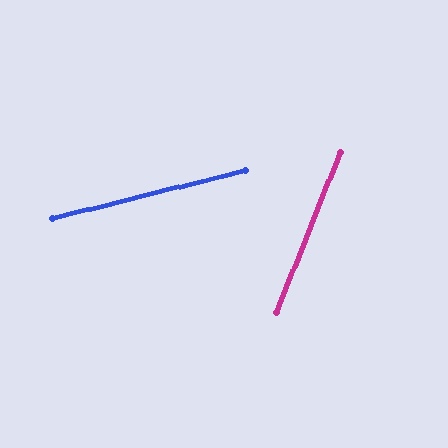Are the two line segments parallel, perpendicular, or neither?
Neither parallel nor perpendicular — they differ by about 54°.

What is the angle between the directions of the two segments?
Approximately 54 degrees.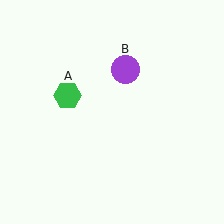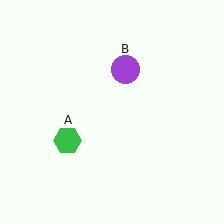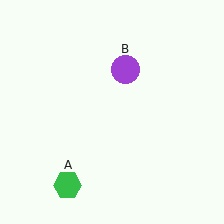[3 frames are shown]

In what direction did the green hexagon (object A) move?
The green hexagon (object A) moved down.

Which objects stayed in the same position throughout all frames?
Purple circle (object B) remained stationary.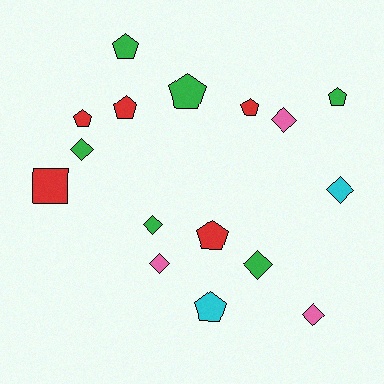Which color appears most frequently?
Green, with 6 objects.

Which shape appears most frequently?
Pentagon, with 8 objects.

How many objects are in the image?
There are 16 objects.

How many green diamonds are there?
There are 3 green diamonds.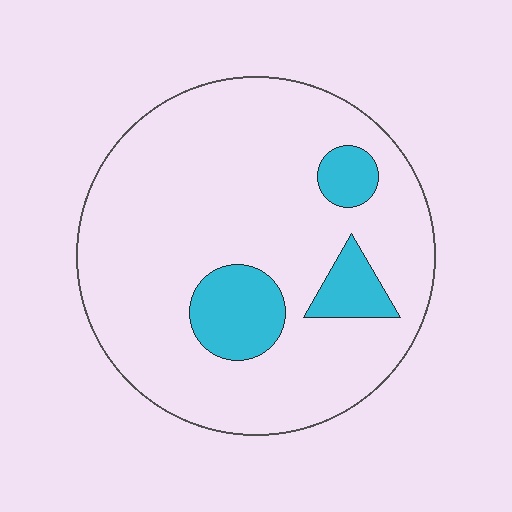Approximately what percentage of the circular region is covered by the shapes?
Approximately 15%.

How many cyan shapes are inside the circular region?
3.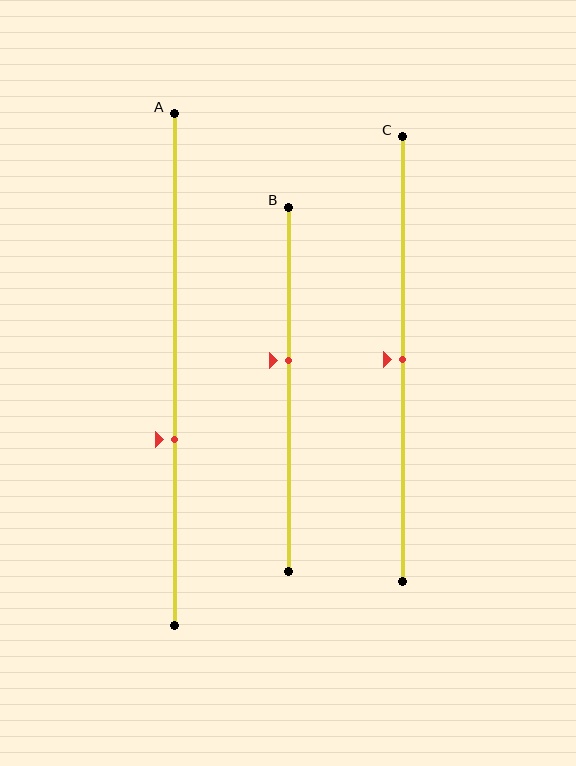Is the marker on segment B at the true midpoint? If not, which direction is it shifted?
No, the marker on segment B is shifted upward by about 8% of the segment length.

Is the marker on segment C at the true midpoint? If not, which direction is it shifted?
Yes, the marker on segment C is at the true midpoint.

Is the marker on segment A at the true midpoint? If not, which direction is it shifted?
No, the marker on segment A is shifted downward by about 14% of the segment length.